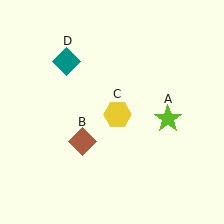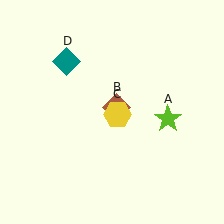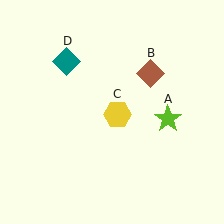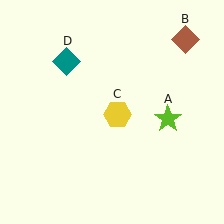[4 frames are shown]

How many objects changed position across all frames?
1 object changed position: brown diamond (object B).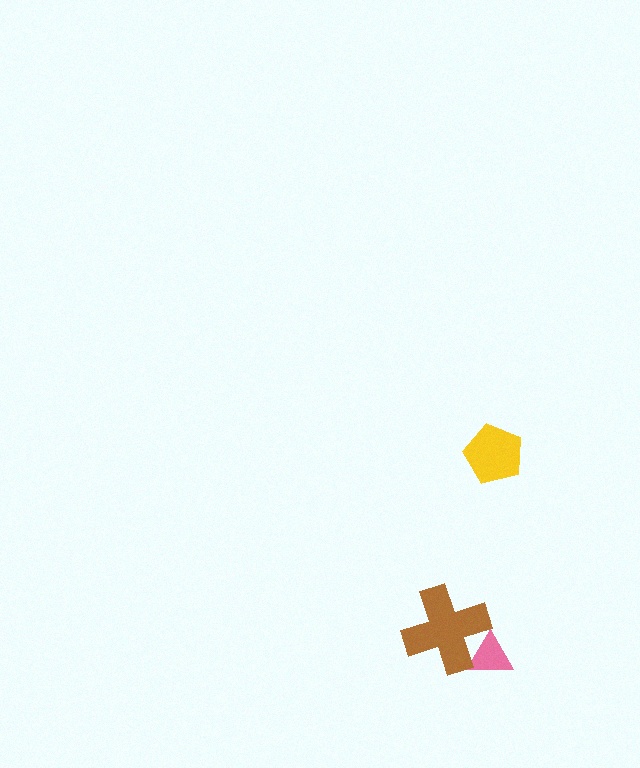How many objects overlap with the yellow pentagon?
0 objects overlap with the yellow pentagon.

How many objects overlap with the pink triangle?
1 object overlaps with the pink triangle.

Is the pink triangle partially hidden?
Yes, it is partially covered by another shape.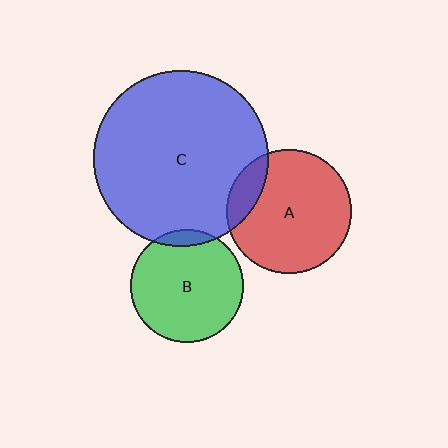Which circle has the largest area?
Circle C (blue).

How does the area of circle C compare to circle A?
Approximately 2.0 times.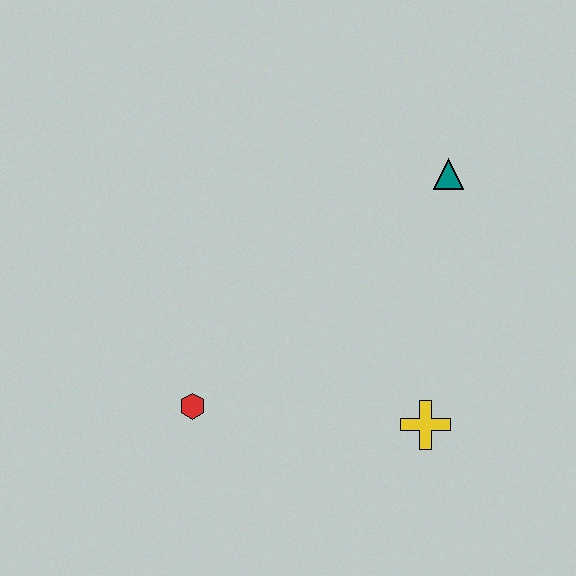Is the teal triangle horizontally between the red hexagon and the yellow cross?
No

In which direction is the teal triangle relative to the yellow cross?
The teal triangle is above the yellow cross.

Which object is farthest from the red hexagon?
The teal triangle is farthest from the red hexagon.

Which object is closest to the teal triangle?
The yellow cross is closest to the teal triangle.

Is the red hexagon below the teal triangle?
Yes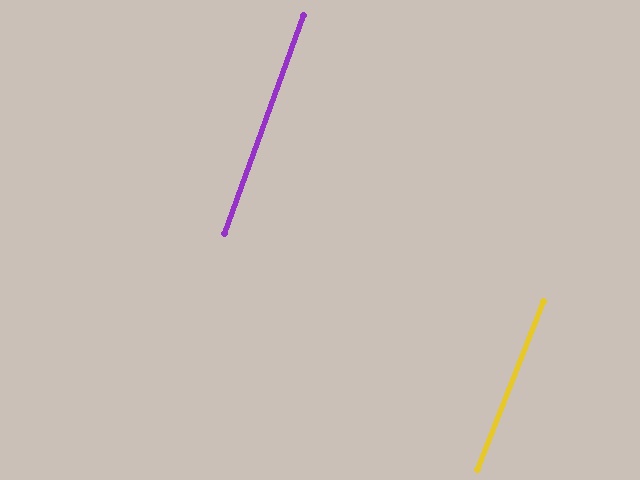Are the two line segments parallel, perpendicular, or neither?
Parallel — their directions differ by only 1.8°.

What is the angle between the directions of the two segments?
Approximately 2 degrees.